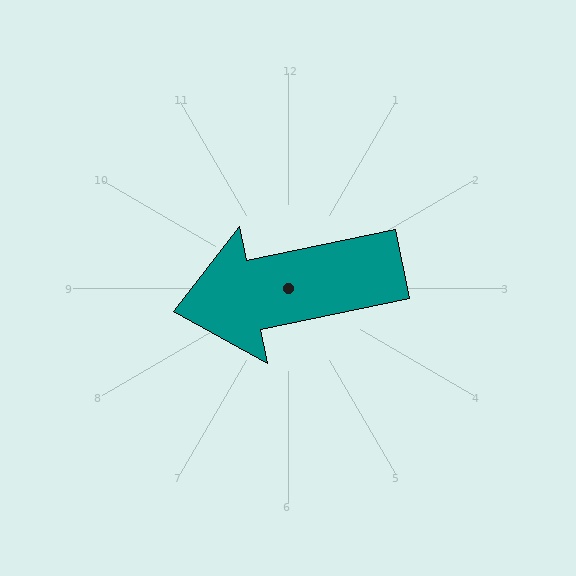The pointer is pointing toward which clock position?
Roughly 9 o'clock.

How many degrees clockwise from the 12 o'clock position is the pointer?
Approximately 258 degrees.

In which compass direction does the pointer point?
West.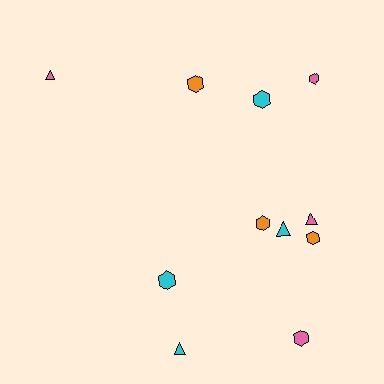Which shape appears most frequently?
Hexagon, with 7 objects.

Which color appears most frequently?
Cyan, with 4 objects.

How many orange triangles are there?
There are no orange triangles.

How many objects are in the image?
There are 11 objects.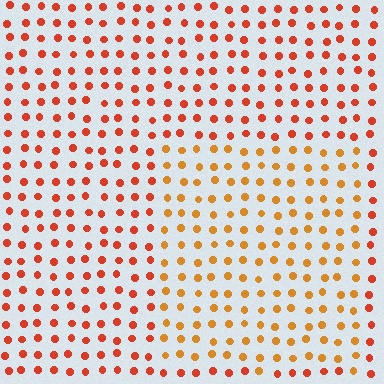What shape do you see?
I see a rectangle.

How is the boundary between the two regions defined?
The boundary is defined purely by a slight shift in hue (about 27 degrees). Spacing, size, and orientation are identical on both sides.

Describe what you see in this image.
The image is filled with small red elements in a uniform arrangement. A rectangle-shaped region is visible where the elements are tinted to a slightly different hue, forming a subtle color boundary.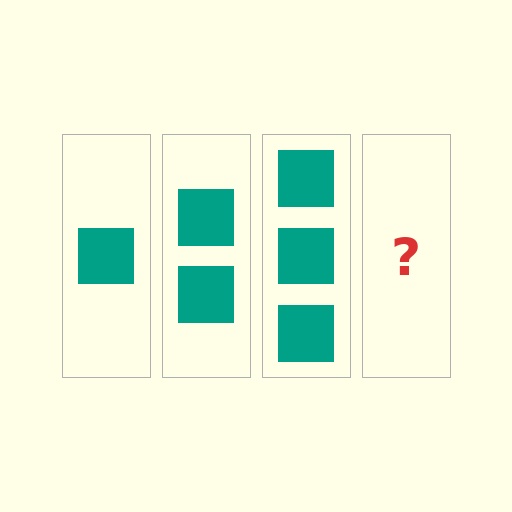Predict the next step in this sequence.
The next step is 4 squares.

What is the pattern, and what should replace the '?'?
The pattern is that each step adds one more square. The '?' should be 4 squares.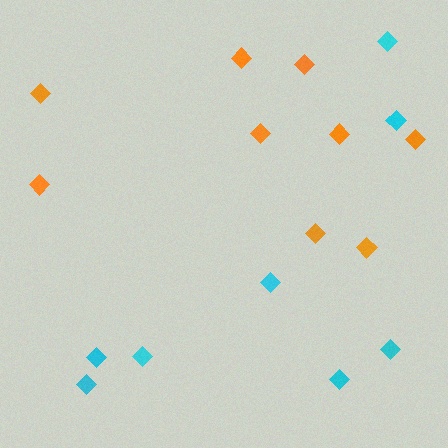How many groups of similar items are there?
There are 2 groups: one group of orange diamonds (9) and one group of cyan diamonds (8).